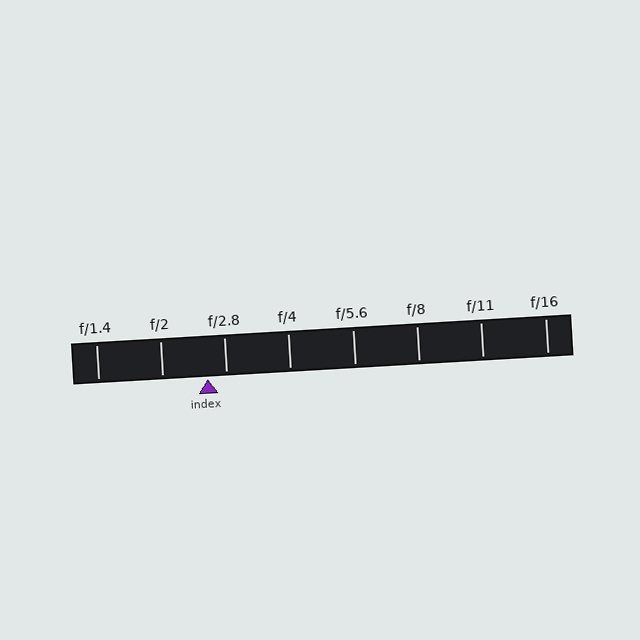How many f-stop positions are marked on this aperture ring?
There are 8 f-stop positions marked.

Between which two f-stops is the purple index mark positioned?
The index mark is between f/2 and f/2.8.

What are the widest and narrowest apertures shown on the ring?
The widest aperture shown is f/1.4 and the narrowest is f/16.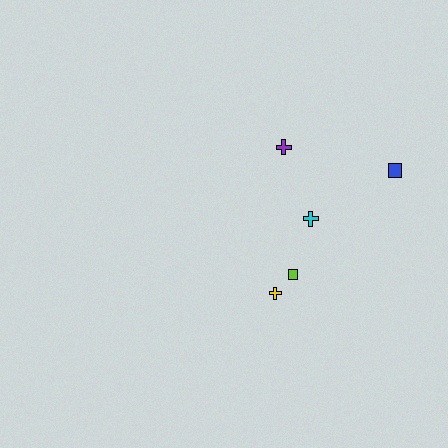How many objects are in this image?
There are 5 objects.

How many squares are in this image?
There are 2 squares.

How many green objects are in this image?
There are no green objects.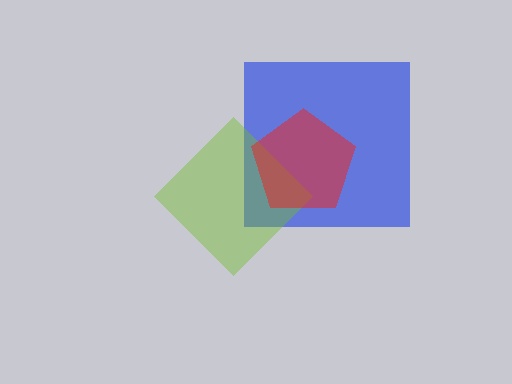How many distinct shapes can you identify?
There are 3 distinct shapes: a blue square, a lime diamond, a red pentagon.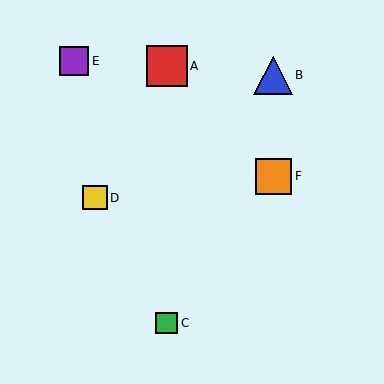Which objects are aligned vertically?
Objects A, C are aligned vertically.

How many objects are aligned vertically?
2 objects (A, C) are aligned vertically.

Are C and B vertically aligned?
No, C is at x≈167 and B is at x≈273.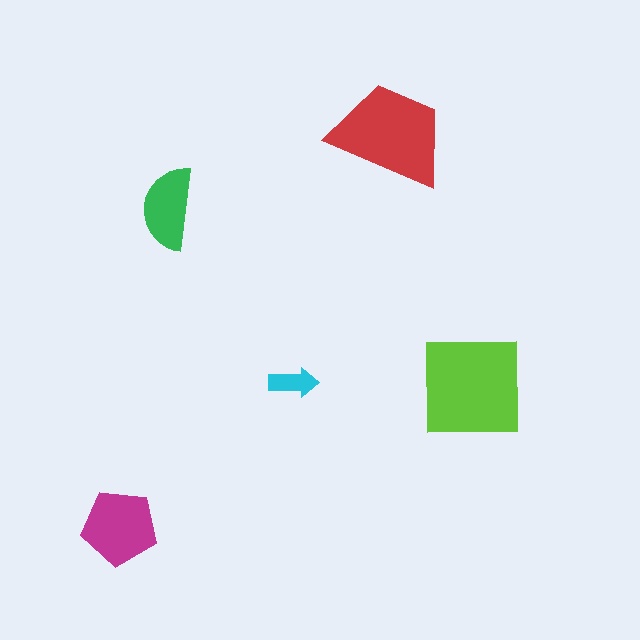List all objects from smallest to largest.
The cyan arrow, the green semicircle, the magenta pentagon, the red trapezoid, the lime square.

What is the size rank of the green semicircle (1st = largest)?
4th.